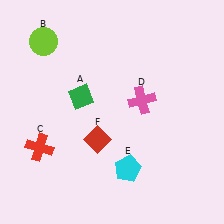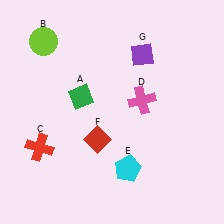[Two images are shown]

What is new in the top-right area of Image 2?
A purple diamond (G) was added in the top-right area of Image 2.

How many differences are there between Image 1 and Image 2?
There is 1 difference between the two images.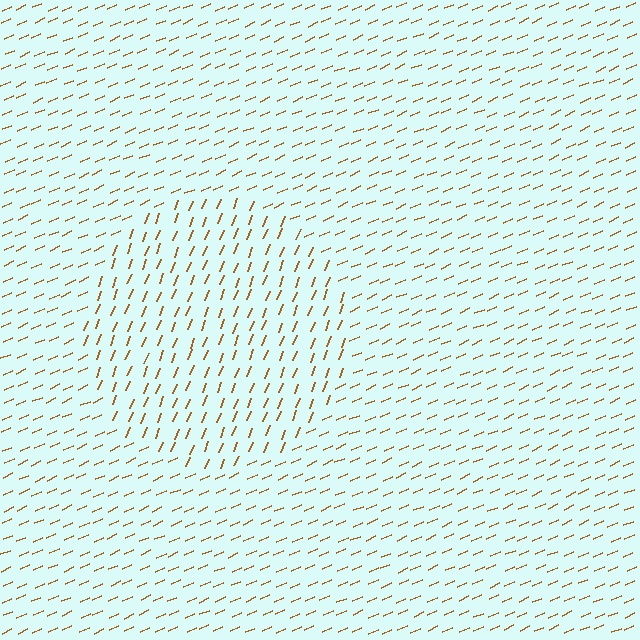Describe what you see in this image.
The image is filled with small brown line segments. A circle region in the image has lines oriented differently from the surrounding lines, creating a visible texture boundary.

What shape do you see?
I see a circle.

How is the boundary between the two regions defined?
The boundary is defined purely by a change in line orientation (approximately 45 degrees difference). All lines are the same color and thickness.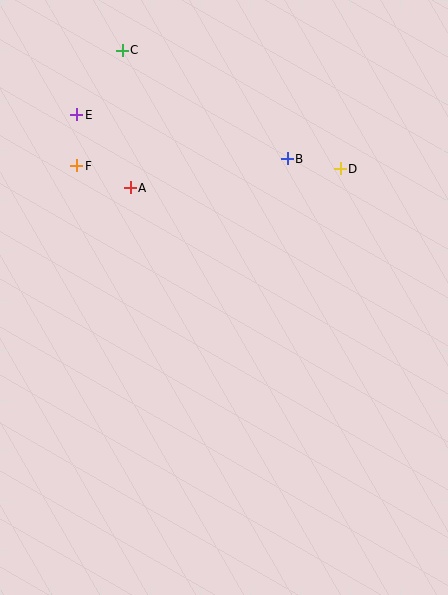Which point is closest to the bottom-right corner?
Point D is closest to the bottom-right corner.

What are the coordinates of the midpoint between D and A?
The midpoint between D and A is at (235, 178).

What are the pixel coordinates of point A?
Point A is at (130, 188).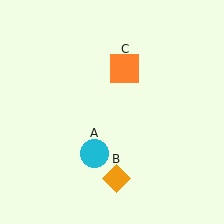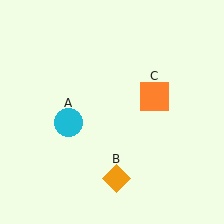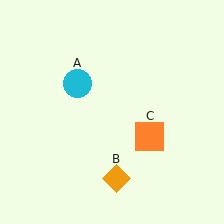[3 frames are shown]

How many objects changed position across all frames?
2 objects changed position: cyan circle (object A), orange square (object C).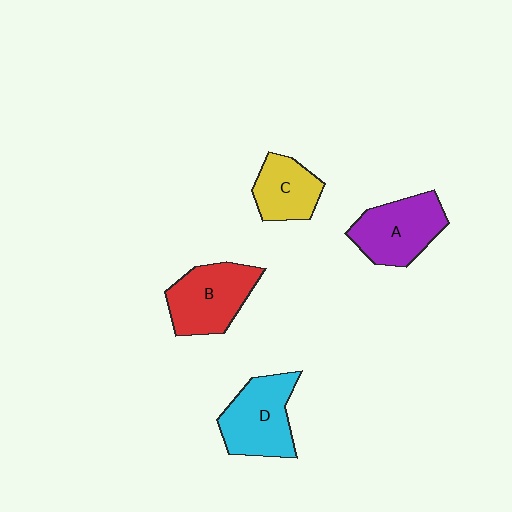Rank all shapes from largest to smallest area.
From largest to smallest: D (cyan), B (red), A (purple), C (yellow).